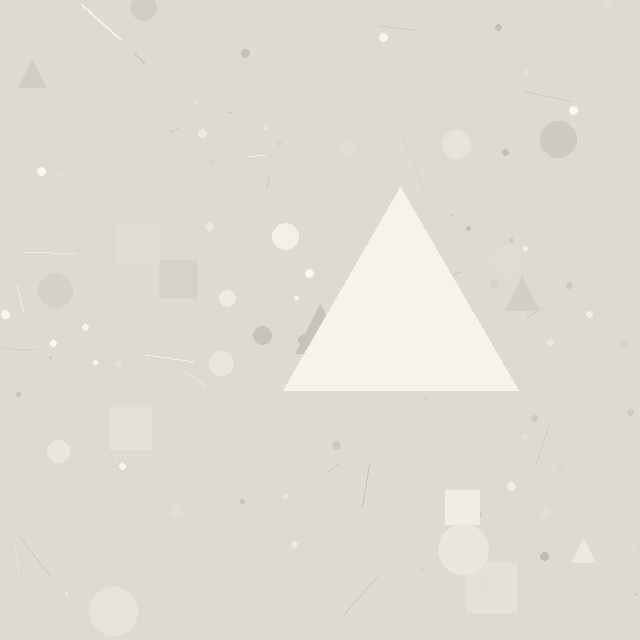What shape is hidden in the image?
A triangle is hidden in the image.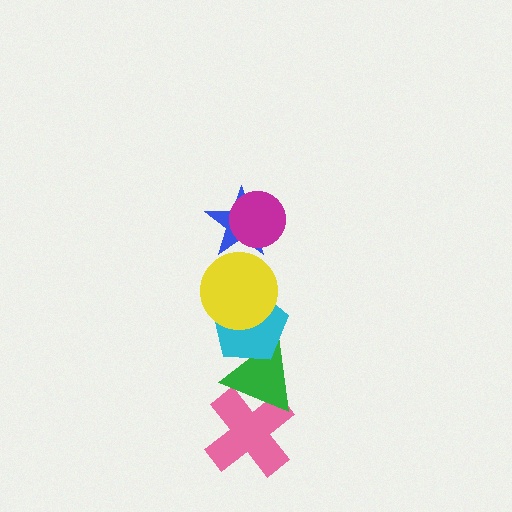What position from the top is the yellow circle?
The yellow circle is 3rd from the top.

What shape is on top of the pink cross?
The green triangle is on top of the pink cross.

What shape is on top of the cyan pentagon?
The yellow circle is on top of the cyan pentagon.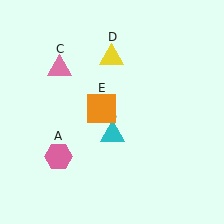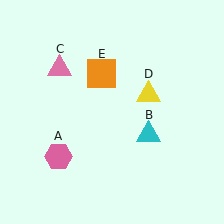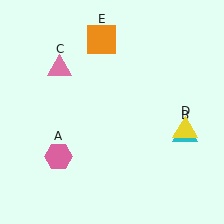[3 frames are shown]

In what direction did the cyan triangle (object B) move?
The cyan triangle (object B) moved right.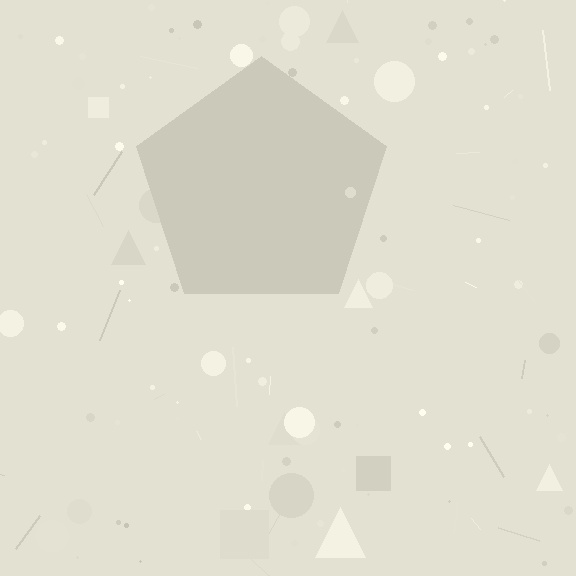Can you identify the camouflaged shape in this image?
The camouflaged shape is a pentagon.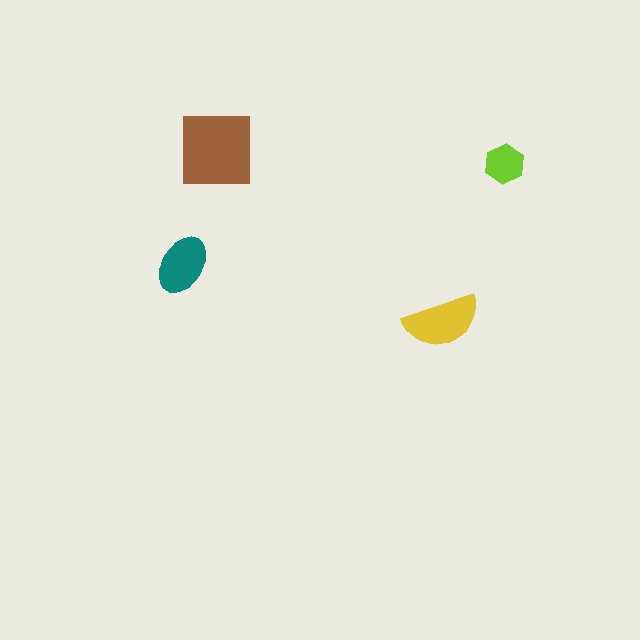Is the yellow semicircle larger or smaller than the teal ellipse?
Larger.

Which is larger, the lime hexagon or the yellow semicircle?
The yellow semicircle.